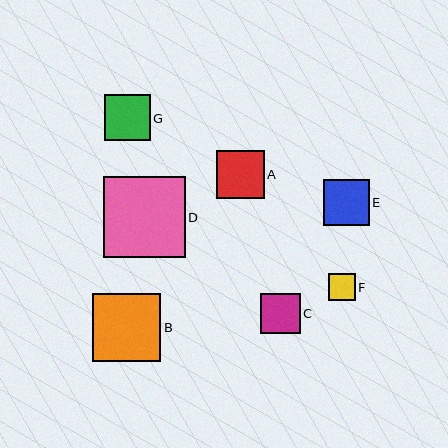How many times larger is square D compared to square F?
Square D is approximately 3.0 times the size of square F.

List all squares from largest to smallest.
From largest to smallest: D, B, A, G, E, C, F.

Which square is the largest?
Square D is the largest with a size of approximately 81 pixels.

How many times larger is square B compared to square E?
Square B is approximately 1.5 times the size of square E.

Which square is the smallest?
Square F is the smallest with a size of approximately 27 pixels.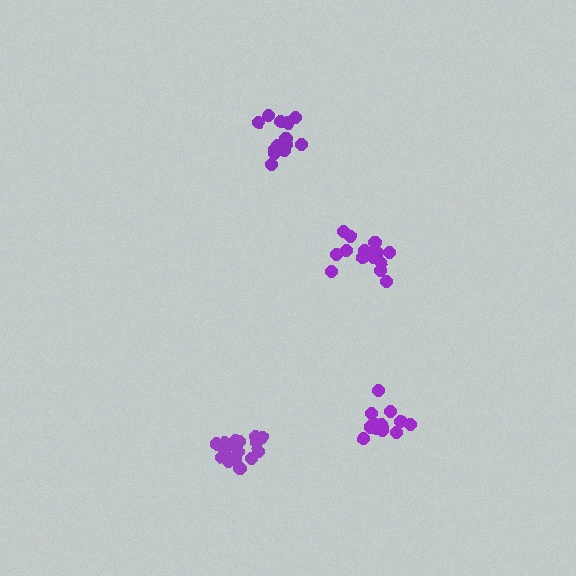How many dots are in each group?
Group 1: 19 dots, Group 2: 16 dots, Group 3: 13 dots, Group 4: 15 dots (63 total).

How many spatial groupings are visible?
There are 4 spatial groupings.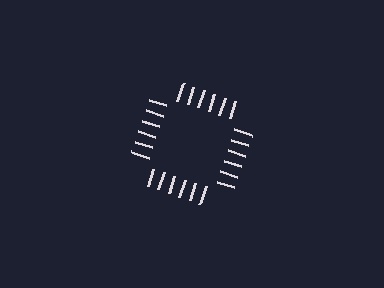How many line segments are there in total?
24 — 6 along each of the 4 edges.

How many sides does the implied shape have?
4 sides — the line-ends trace a square.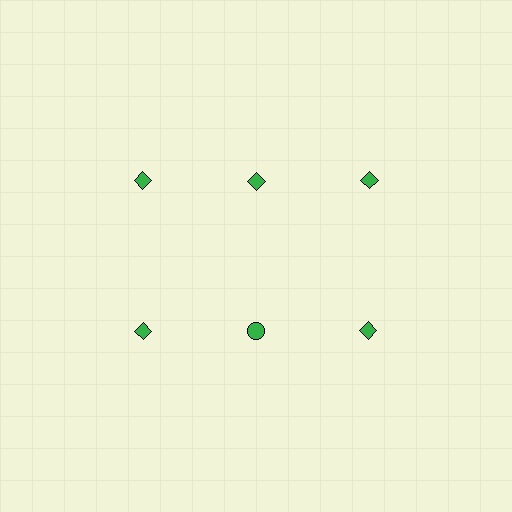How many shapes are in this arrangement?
There are 6 shapes arranged in a grid pattern.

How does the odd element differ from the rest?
It has a different shape: circle instead of diamond.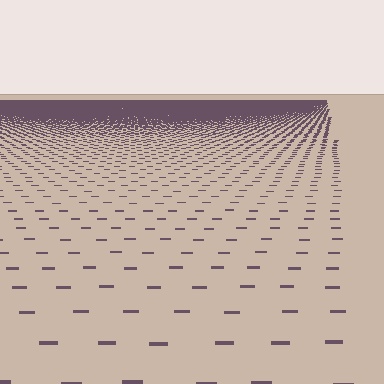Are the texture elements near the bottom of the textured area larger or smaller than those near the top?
Larger. Near the bottom, elements are closer to the viewer and appear at a bigger on-screen size.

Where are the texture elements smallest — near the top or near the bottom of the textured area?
Near the top.